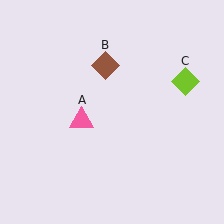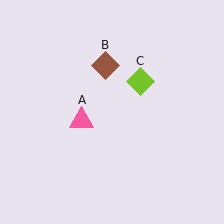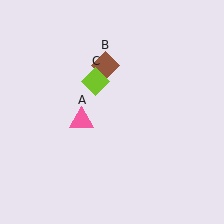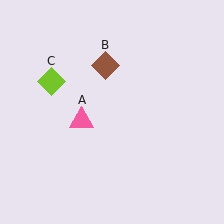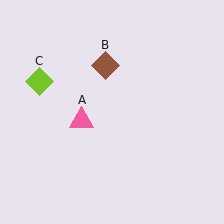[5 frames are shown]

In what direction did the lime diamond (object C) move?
The lime diamond (object C) moved left.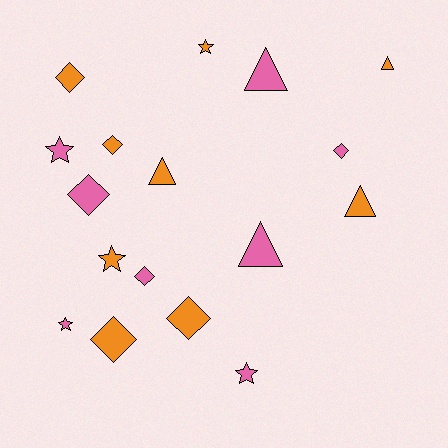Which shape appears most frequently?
Diamond, with 7 objects.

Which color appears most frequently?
Orange, with 9 objects.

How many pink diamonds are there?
There are 3 pink diamonds.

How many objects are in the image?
There are 17 objects.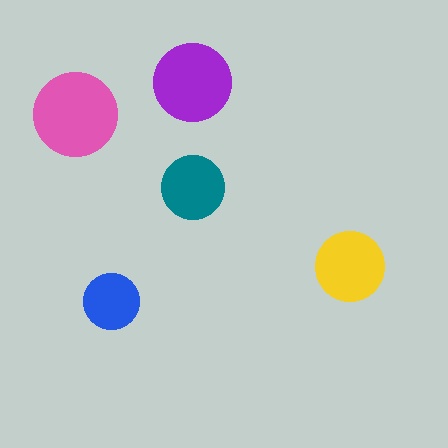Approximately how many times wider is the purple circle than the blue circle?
About 1.5 times wider.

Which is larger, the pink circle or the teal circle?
The pink one.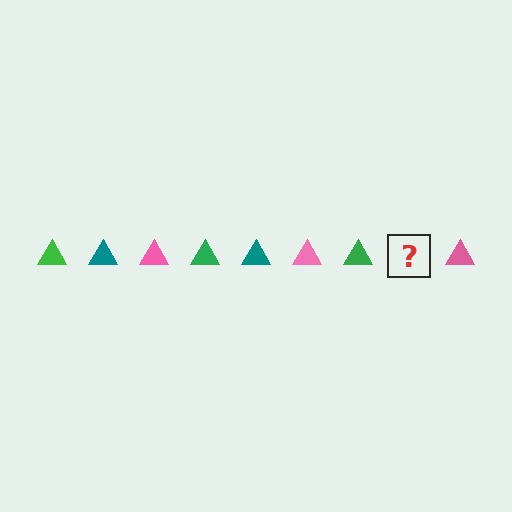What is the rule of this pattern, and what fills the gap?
The rule is that the pattern cycles through green, teal, pink triangles. The gap should be filled with a teal triangle.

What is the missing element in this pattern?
The missing element is a teal triangle.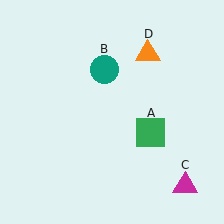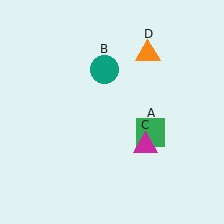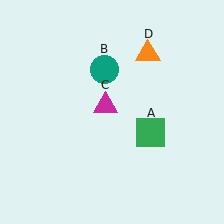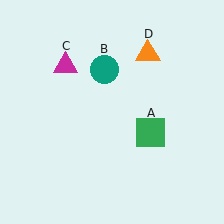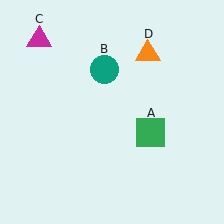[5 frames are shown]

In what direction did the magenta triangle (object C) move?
The magenta triangle (object C) moved up and to the left.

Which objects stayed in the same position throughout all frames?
Green square (object A) and teal circle (object B) and orange triangle (object D) remained stationary.